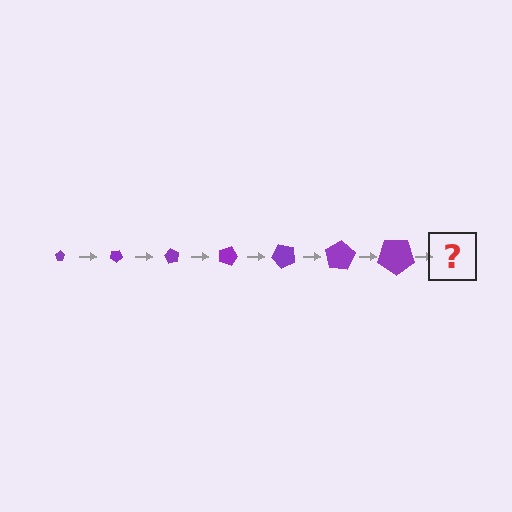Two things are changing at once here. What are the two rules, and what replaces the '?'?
The two rules are that the pentagon grows larger each step and it rotates 30 degrees each step. The '?' should be a pentagon, larger than the previous one and rotated 210 degrees from the start.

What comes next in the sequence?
The next element should be a pentagon, larger than the previous one and rotated 210 degrees from the start.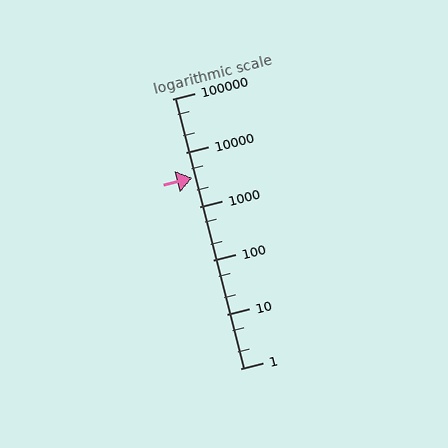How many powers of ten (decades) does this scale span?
The scale spans 5 decades, from 1 to 100000.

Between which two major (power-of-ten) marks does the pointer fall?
The pointer is between 1000 and 10000.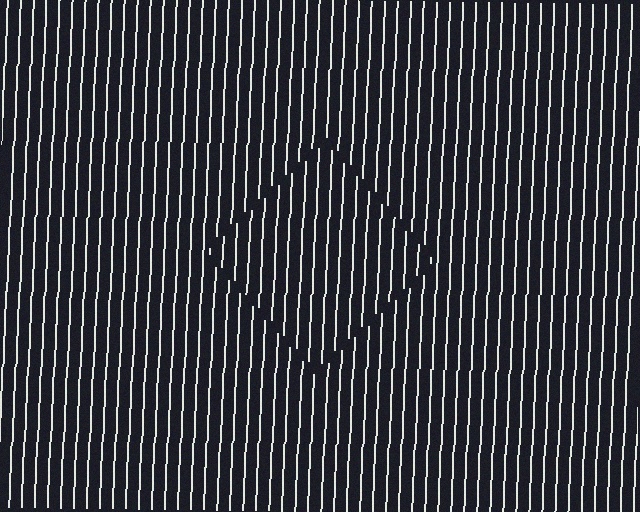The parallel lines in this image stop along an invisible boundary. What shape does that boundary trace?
An illusory square. The interior of the shape contains the same grating, shifted by half a period — the contour is defined by the phase discontinuity where line-ends from the inner and outer gratings abut.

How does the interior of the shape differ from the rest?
The interior of the shape contains the same grating, shifted by half a period — the contour is defined by the phase discontinuity where line-ends from the inner and outer gratings abut.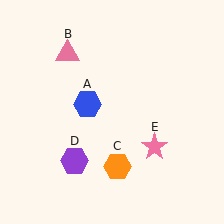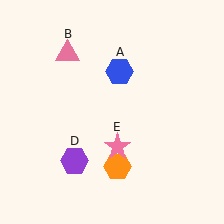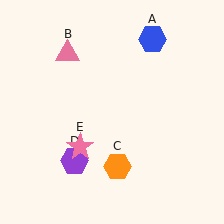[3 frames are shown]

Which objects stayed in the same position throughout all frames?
Pink triangle (object B) and orange hexagon (object C) and purple hexagon (object D) remained stationary.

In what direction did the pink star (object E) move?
The pink star (object E) moved left.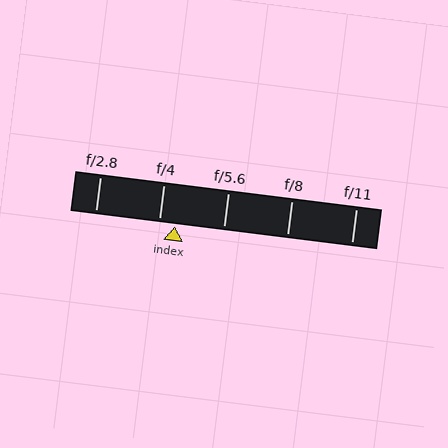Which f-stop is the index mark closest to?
The index mark is closest to f/4.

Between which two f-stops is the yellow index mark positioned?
The index mark is between f/4 and f/5.6.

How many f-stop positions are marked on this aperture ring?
There are 5 f-stop positions marked.